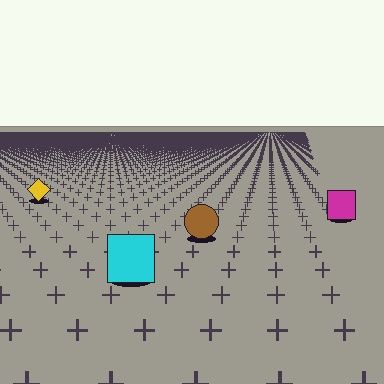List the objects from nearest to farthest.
From nearest to farthest: the cyan square, the brown circle, the magenta square, the yellow diamond.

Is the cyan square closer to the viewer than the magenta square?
Yes. The cyan square is closer — you can tell from the texture gradient: the ground texture is coarser near it.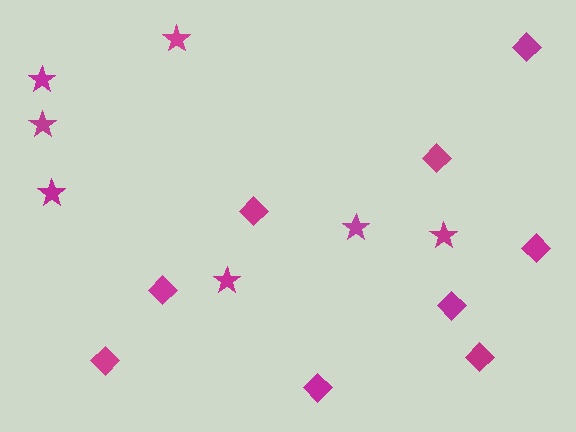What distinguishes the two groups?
There are 2 groups: one group of diamonds (9) and one group of stars (7).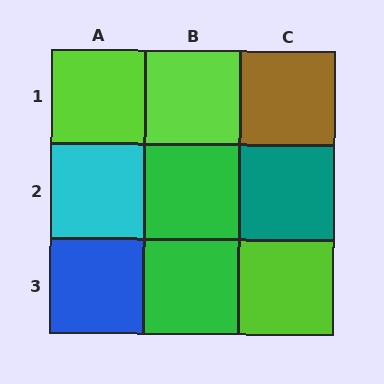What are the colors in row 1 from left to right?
Lime, lime, brown.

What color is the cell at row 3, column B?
Green.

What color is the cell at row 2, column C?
Teal.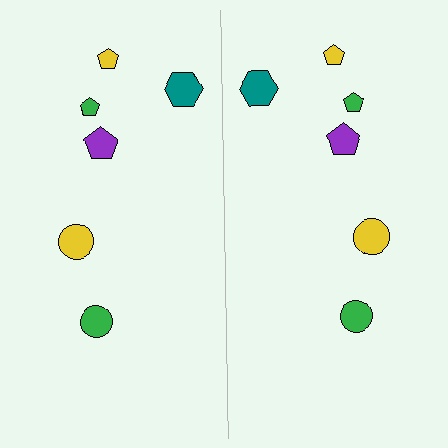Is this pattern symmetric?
Yes, this pattern has bilateral (reflection) symmetry.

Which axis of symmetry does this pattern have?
The pattern has a vertical axis of symmetry running through the center of the image.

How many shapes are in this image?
There are 12 shapes in this image.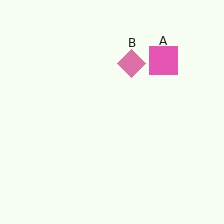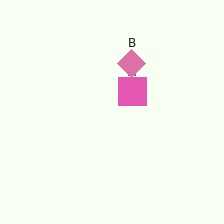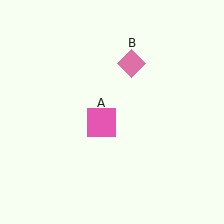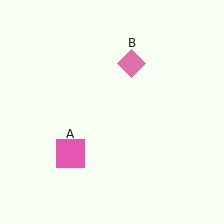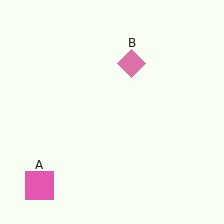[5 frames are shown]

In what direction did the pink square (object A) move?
The pink square (object A) moved down and to the left.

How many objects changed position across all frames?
1 object changed position: pink square (object A).